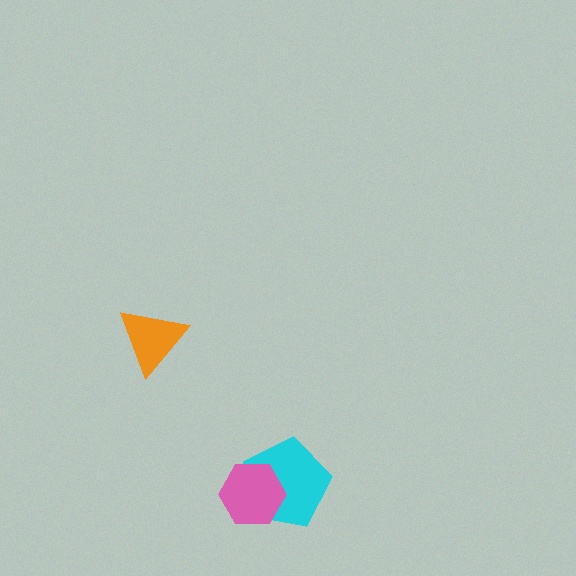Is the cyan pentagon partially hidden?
Yes, it is partially covered by another shape.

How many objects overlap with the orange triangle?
0 objects overlap with the orange triangle.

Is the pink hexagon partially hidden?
No, no other shape covers it.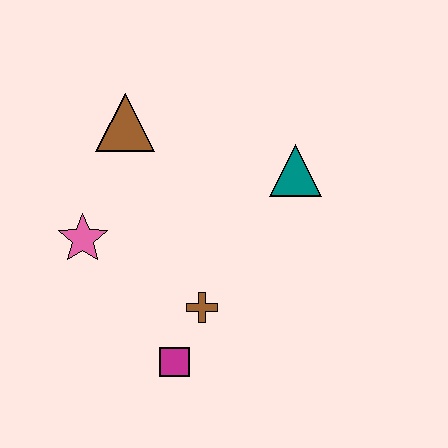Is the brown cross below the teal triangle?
Yes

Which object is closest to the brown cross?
The magenta square is closest to the brown cross.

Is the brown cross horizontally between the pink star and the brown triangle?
No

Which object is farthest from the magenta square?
The brown triangle is farthest from the magenta square.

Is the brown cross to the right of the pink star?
Yes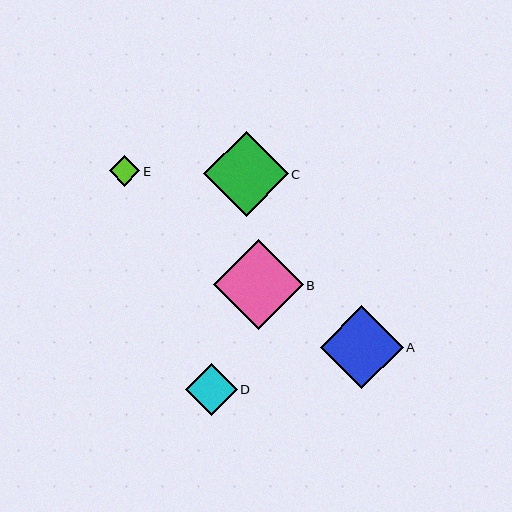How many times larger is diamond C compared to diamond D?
Diamond C is approximately 1.6 times the size of diamond D.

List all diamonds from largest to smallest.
From largest to smallest: B, C, A, D, E.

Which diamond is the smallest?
Diamond E is the smallest with a size of approximately 30 pixels.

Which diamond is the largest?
Diamond B is the largest with a size of approximately 90 pixels.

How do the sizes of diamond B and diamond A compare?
Diamond B and diamond A are approximately the same size.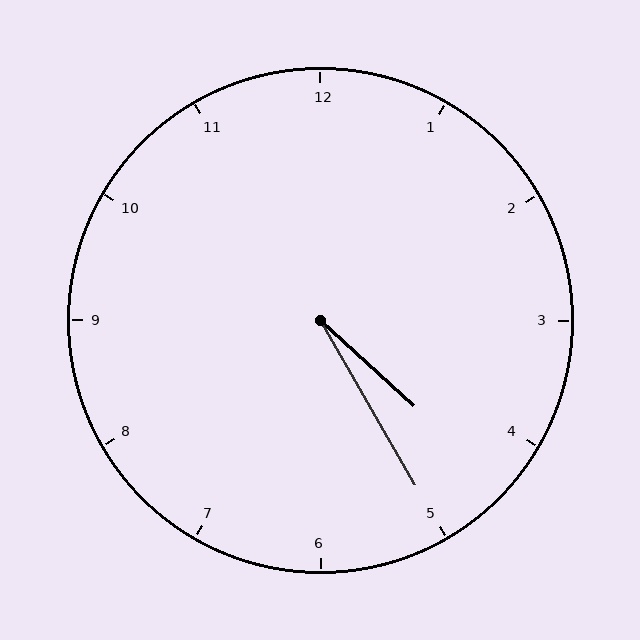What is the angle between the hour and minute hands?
Approximately 18 degrees.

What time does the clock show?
4:25.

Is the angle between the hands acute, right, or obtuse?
It is acute.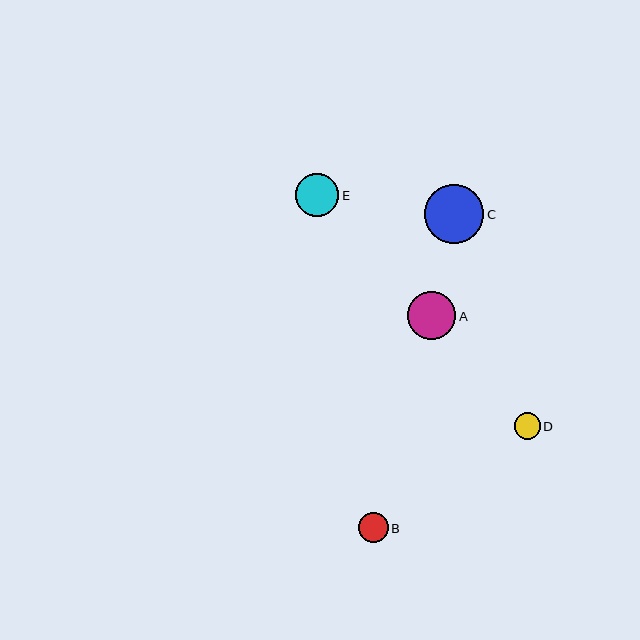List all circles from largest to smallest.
From largest to smallest: C, A, E, B, D.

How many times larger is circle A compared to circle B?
Circle A is approximately 1.6 times the size of circle B.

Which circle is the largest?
Circle C is the largest with a size of approximately 59 pixels.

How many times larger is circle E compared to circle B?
Circle E is approximately 1.4 times the size of circle B.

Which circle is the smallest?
Circle D is the smallest with a size of approximately 26 pixels.